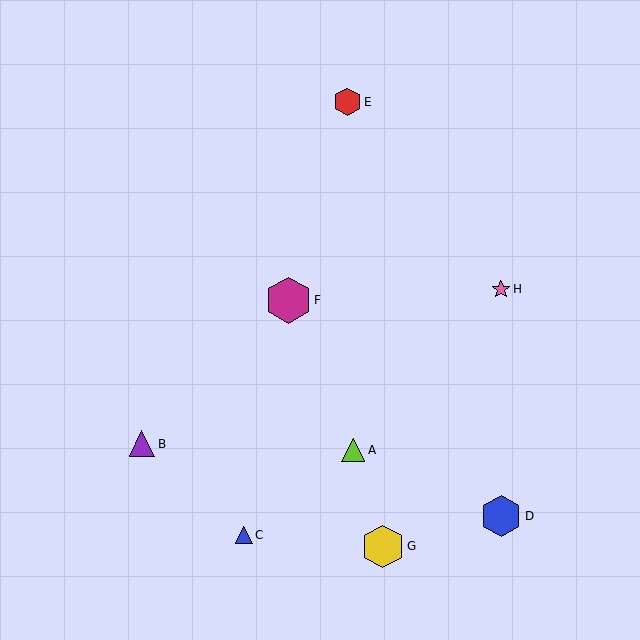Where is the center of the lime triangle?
The center of the lime triangle is at (353, 450).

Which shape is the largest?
The magenta hexagon (labeled F) is the largest.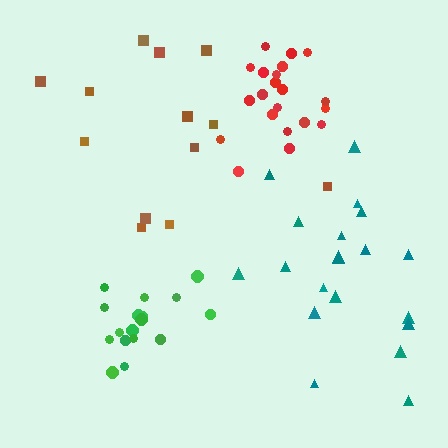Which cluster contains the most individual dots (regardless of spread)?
Red (21).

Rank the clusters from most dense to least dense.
red, green, teal, brown.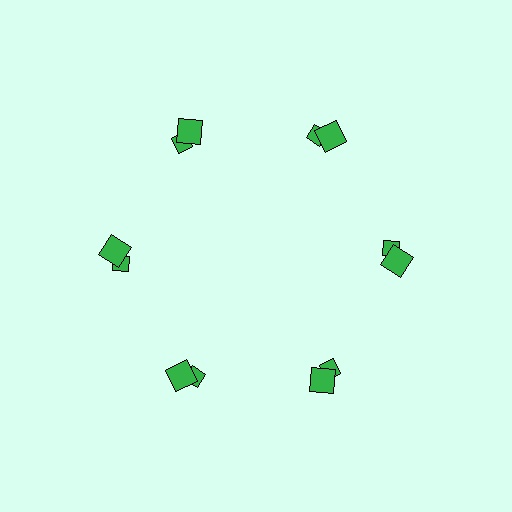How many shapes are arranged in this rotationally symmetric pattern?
There are 12 shapes, arranged in 6 groups of 2.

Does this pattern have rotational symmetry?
Yes, this pattern has 6-fold rotational symmetry. It looks the same after rotating 60 degrees around the center.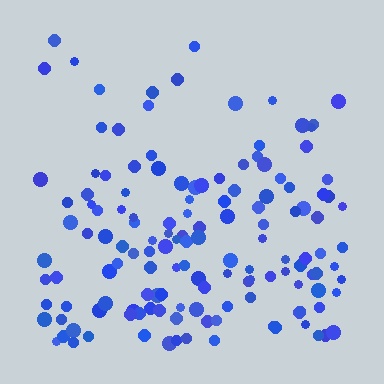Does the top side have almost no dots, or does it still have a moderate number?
Still a moderate number, just noticeably fewer than the bottom.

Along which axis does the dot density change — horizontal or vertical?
Vertical.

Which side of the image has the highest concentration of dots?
The bottom.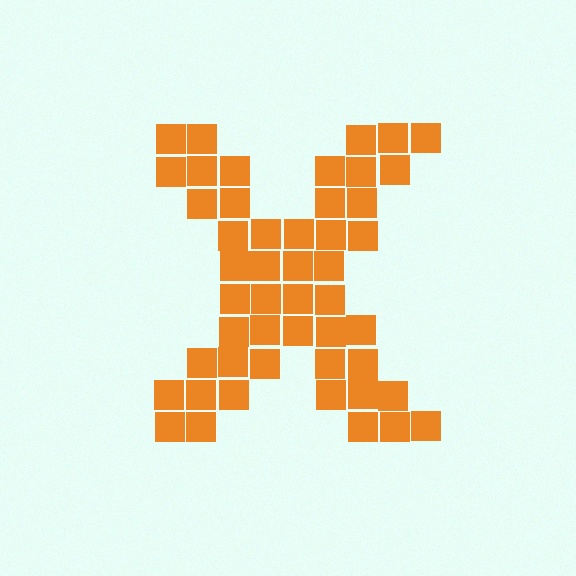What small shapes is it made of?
It is made of small squares.